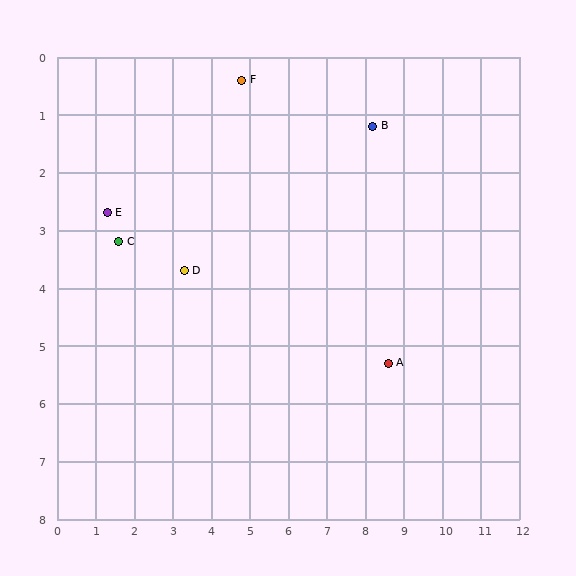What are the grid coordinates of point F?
Point F is at approximately (4.8, 0.4).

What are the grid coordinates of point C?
Point C is at approximately (1.6, 3.2).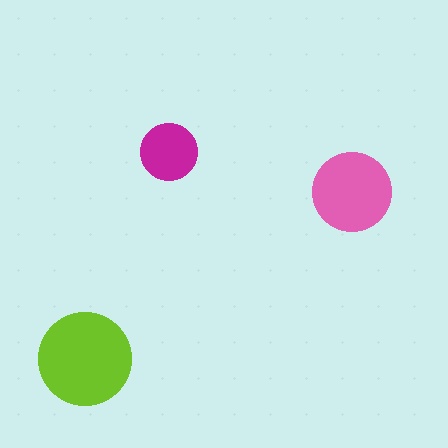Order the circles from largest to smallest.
the lime one, the pink one, the magenta one.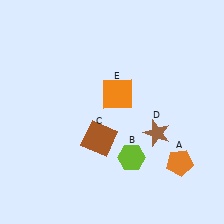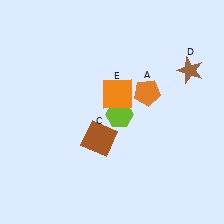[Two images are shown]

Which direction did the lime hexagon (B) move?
The lime hexagon (B) moved up.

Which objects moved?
The objects that moved are: the orange pentagon (A), the lime hexagon (B), the brown star (D).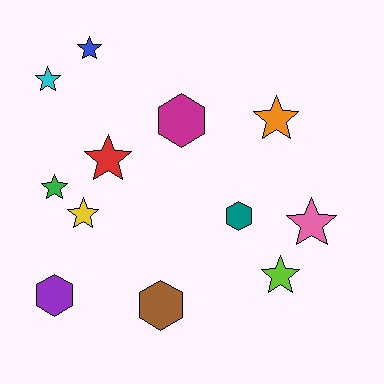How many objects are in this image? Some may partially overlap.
There are 12 objects.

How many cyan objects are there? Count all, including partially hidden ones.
There is 1 cyan object.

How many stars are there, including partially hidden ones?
There are 8 stars.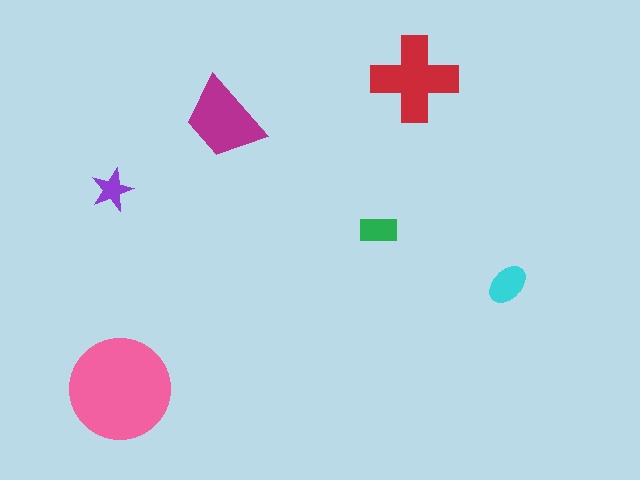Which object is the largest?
The pink circle.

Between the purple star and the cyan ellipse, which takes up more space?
The cyan ellipse.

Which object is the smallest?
The purple star.